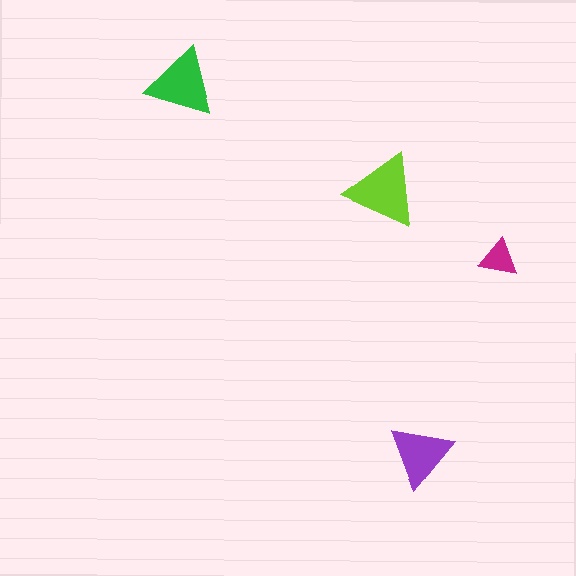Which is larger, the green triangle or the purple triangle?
The green one.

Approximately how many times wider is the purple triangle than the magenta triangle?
About 1.5 times wider.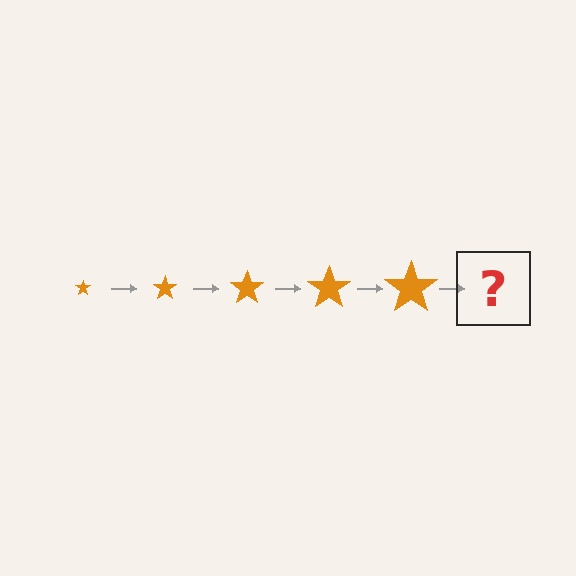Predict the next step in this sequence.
The next step is an orange star, larger than the previous one.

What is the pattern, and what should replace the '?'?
The pattern is that the star gets progressively larger each step. The '?' should be an orange star, larger than the previous one.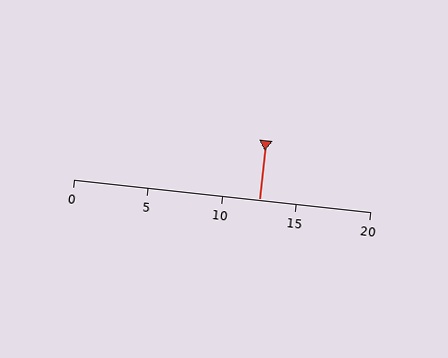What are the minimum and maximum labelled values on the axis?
The axis runs from 0 to 20.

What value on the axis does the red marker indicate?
The marker indicates approximately 12.5.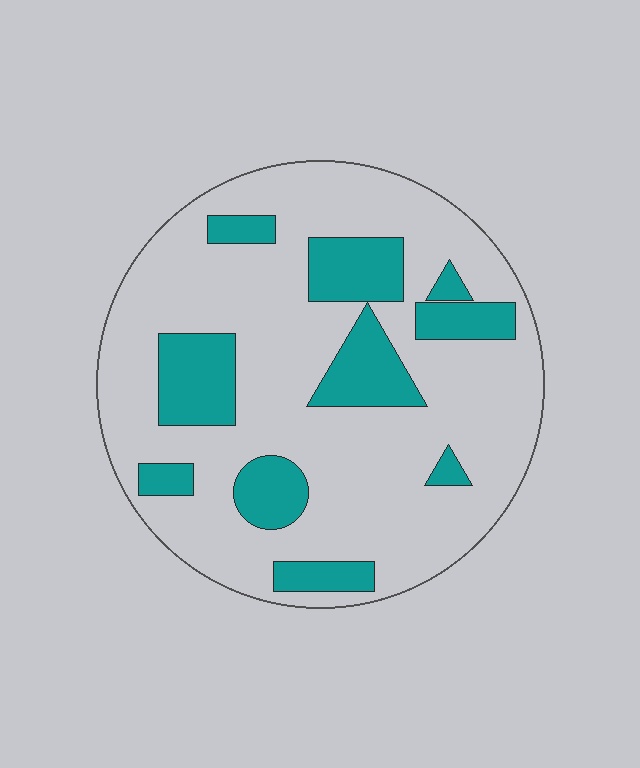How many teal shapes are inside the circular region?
10.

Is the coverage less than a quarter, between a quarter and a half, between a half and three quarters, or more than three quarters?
Less than a quarter.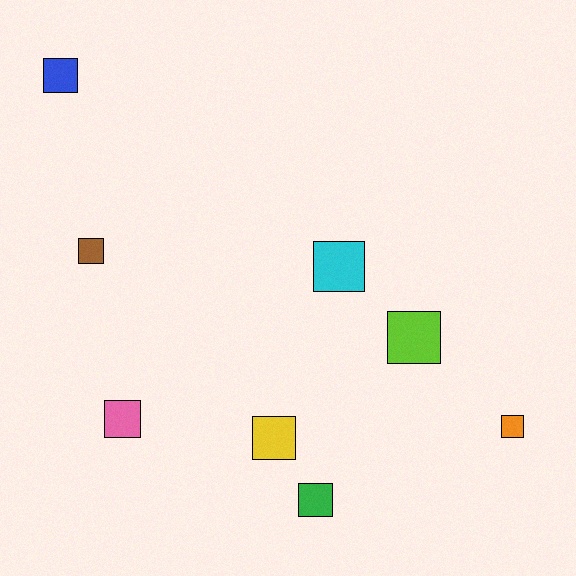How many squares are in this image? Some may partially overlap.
There are 8 squares.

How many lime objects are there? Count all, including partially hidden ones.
There is 1 lime object.